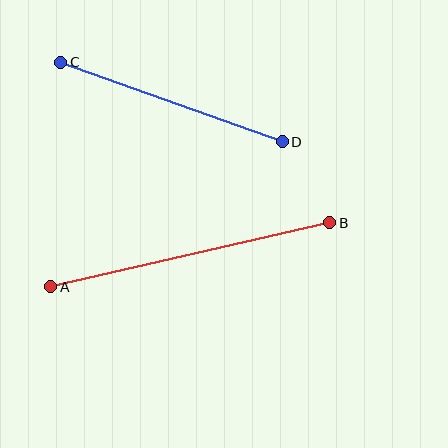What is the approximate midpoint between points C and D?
The midpoint is at approximately (171, 102) pixels.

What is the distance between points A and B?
The distance is approximately 286 pixels.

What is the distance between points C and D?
The distance is approximately 235 pixels.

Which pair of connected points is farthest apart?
Points A and B are farthest apart.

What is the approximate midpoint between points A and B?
The midpoint is at approximately (190, 255) pixels.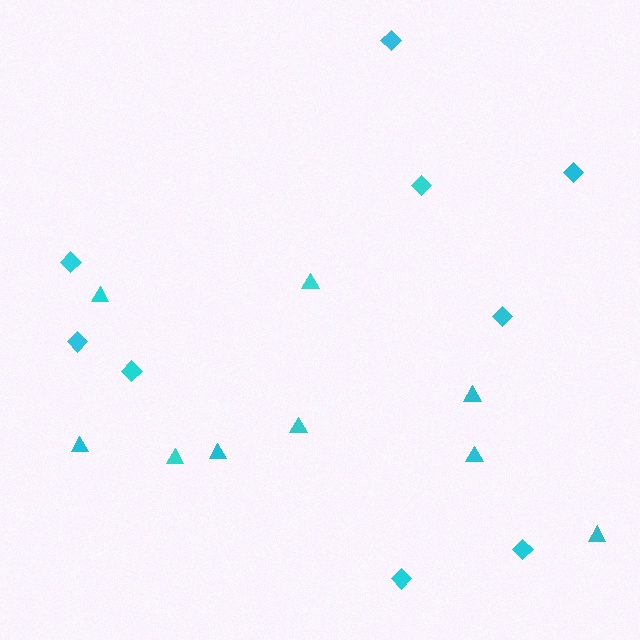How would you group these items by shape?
There are 2 groups: one group of diamonds (9) and one group of triangles (9).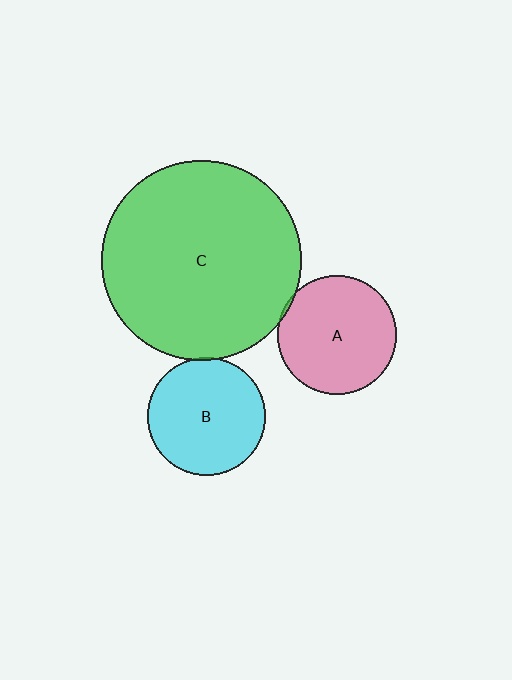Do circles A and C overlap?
Yes.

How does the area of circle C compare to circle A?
Approximately 2.8 times.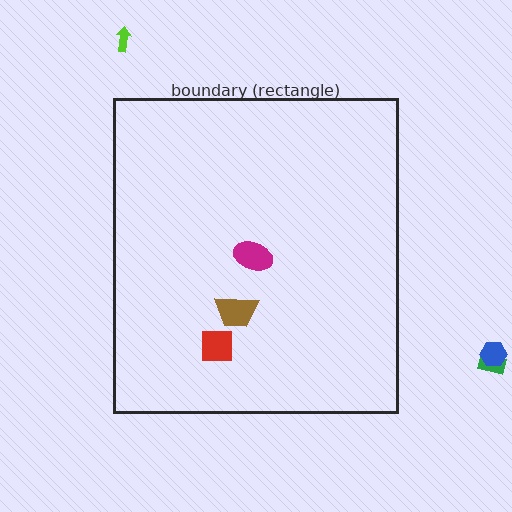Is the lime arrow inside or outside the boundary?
Outside.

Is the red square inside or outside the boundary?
Inside.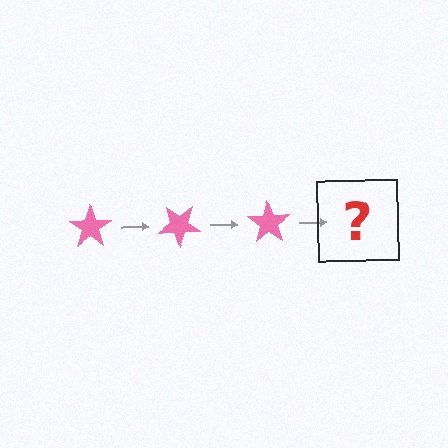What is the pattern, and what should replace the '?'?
The pattern is that the star rotates 35 degrees each step. The '?' should be a pink star rotated 105 degrees.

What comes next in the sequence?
The next element should be a pink star rotated 105 degrees.